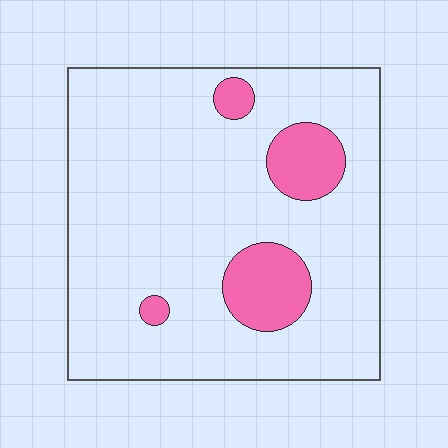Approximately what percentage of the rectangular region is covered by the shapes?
Approximately 15%.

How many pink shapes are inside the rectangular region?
4.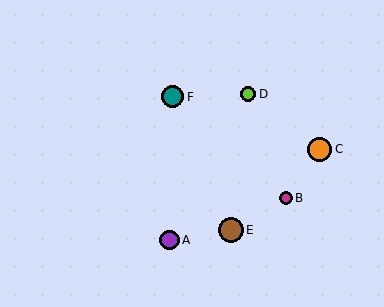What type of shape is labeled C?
Shape C is an orange circle.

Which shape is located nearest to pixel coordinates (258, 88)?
The lime circle (labeled D) at (248, 94) is nearest to that location.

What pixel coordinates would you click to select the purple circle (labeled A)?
Click at (169, 240) to select the purple circle A.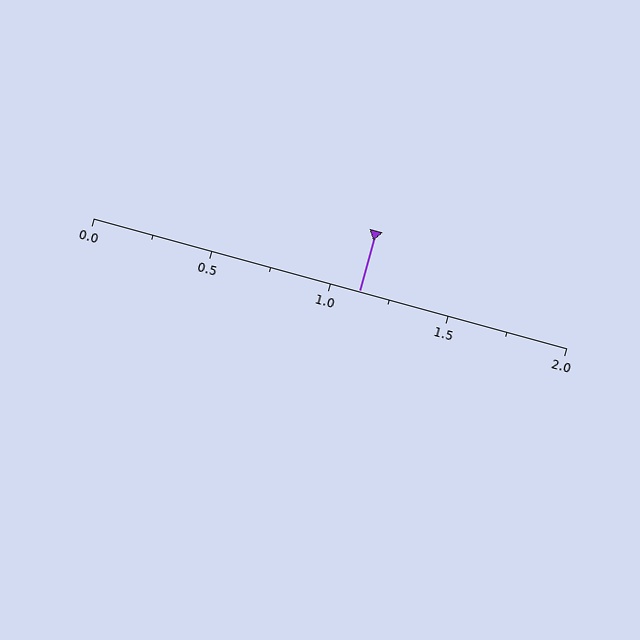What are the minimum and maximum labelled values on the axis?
The axis runs from 0.0 to 2.0.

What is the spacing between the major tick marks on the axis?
The major ticks are spaced 0.5 apart.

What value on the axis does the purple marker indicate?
The marker indicates approximately 1.12.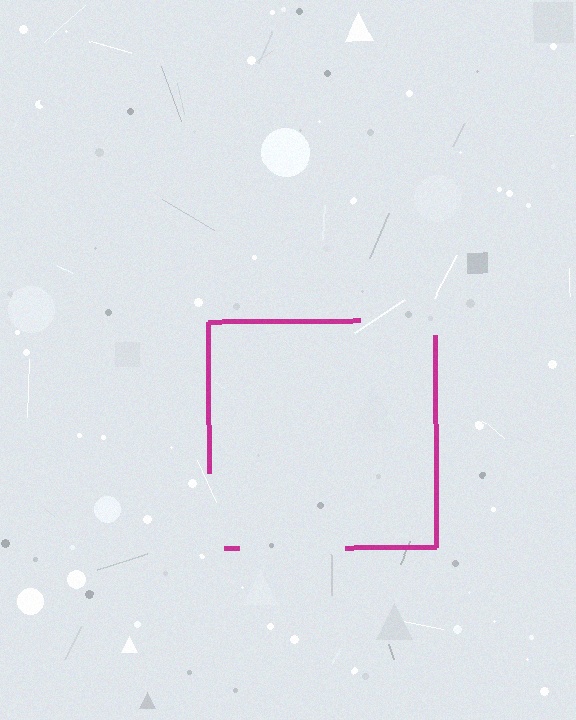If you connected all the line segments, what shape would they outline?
They would outline a square.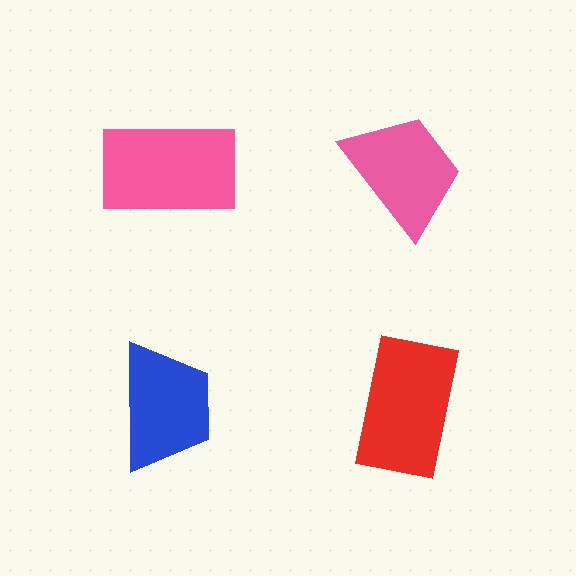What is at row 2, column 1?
A blue trapezoid.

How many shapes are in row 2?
2 shapes.